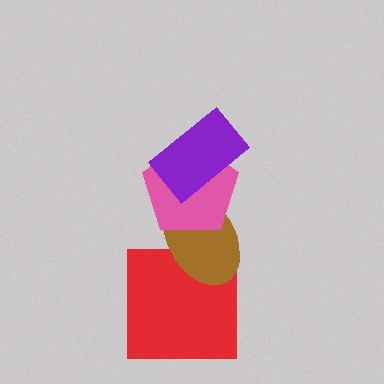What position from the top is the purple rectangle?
The purple rectangle is 1st from the top.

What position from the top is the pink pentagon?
The pink pentagon is 2nd from the top.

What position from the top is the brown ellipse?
The brown ellipse is 3rd from the top.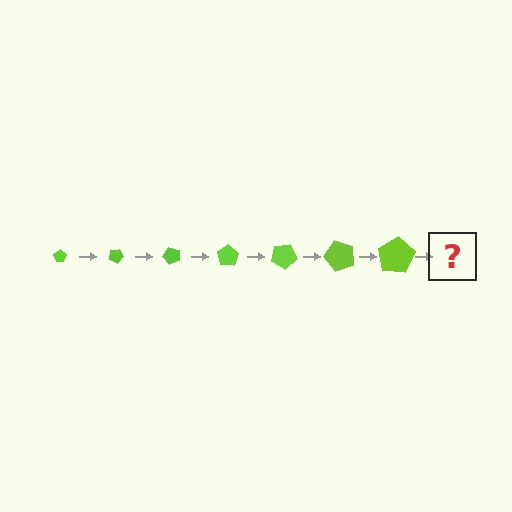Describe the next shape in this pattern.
It should be a pentagon, larger than the previous one and rotated 175 degrees from the start.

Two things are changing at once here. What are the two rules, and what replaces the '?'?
The two rules are that the pentagon grows larger each step and it rotates 25 degrees each step. The '?' should be a pentagon, larger than the previous one and rotated 175 degrees from the start.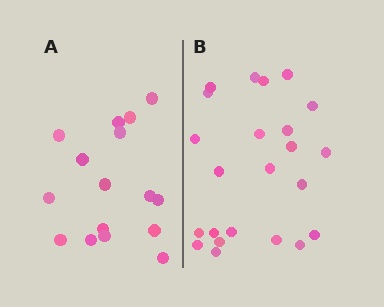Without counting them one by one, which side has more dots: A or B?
Region B (the right region) has more dots.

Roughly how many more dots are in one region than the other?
Region B has roughly 8 or so more dots than region A.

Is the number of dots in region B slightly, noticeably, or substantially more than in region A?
Region B has noticeably more, but not dramatically so. The ratio is roughly 1.4 to 1.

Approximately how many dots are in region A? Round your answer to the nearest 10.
About 20 dots. (The exact count is 16, which rounds to 20.)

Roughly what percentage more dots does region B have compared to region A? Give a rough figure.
About 45% more.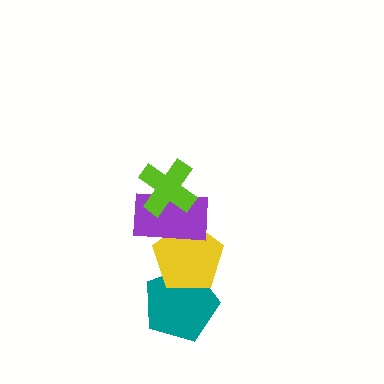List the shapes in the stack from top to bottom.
From top to bottom: the lime cross, the purple rectangle, the yellow pentagon, the teal pentagon.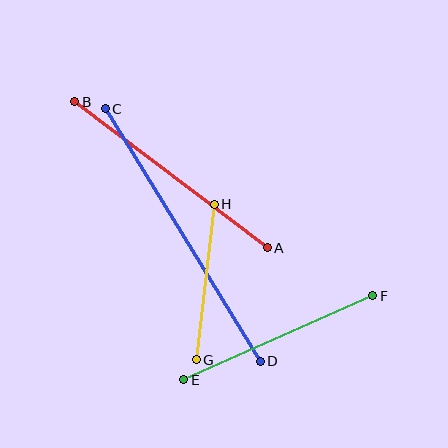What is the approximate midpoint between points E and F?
The midpoint is at approximately (278, 338) pixels.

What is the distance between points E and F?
The distance is approximately 207 pixels.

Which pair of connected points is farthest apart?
Points C and D are farthest apart.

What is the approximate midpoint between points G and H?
The midpoint is at approximately (205, 282) pixels.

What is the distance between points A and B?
The distance is approximately 242 pixels.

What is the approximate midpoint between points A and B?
The midpoint is at approximately (171, 175) pixels.